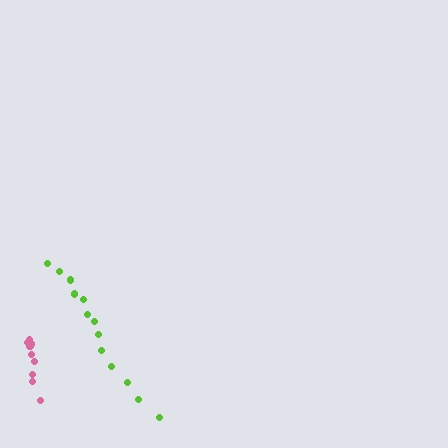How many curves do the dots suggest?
There are 2 distinct paths.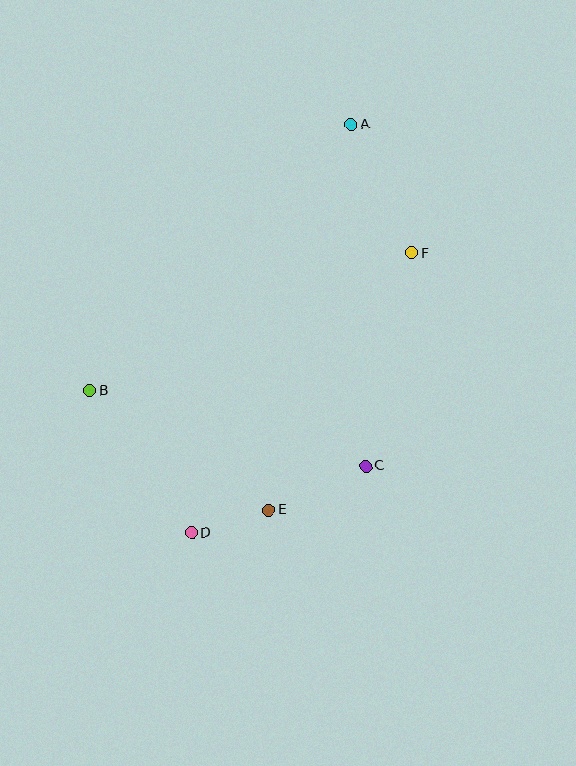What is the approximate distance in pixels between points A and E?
The distance between A and E is approximately 394 pixels.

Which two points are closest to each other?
Points D and E are closest to each other.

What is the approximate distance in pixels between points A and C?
The distance between A and C is approximately 342 pixels.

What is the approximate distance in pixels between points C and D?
The distance between C and D is approximately 187 pixels.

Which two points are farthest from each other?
Points A and D are farthest from each other.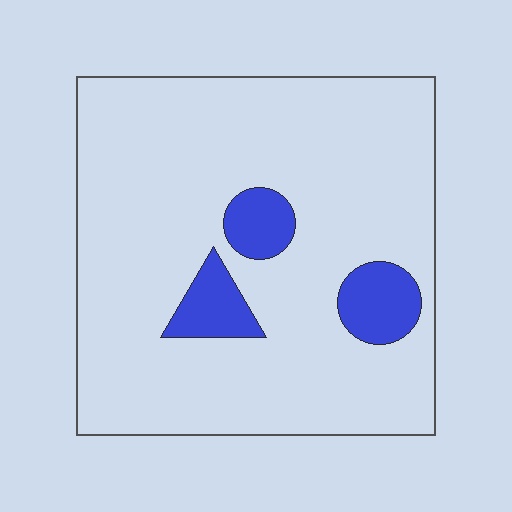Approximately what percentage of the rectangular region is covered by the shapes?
Approximately 10%.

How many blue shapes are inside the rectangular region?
3.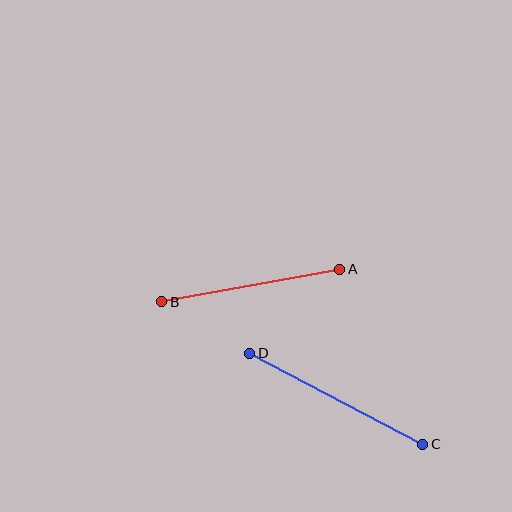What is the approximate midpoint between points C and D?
The midpoint is at approximately (336, 399) pixels.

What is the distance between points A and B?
The distance is approximately 181 pixels.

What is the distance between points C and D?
The distance is approximately 195 pixels.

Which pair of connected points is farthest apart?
Points C and D are farthest apart.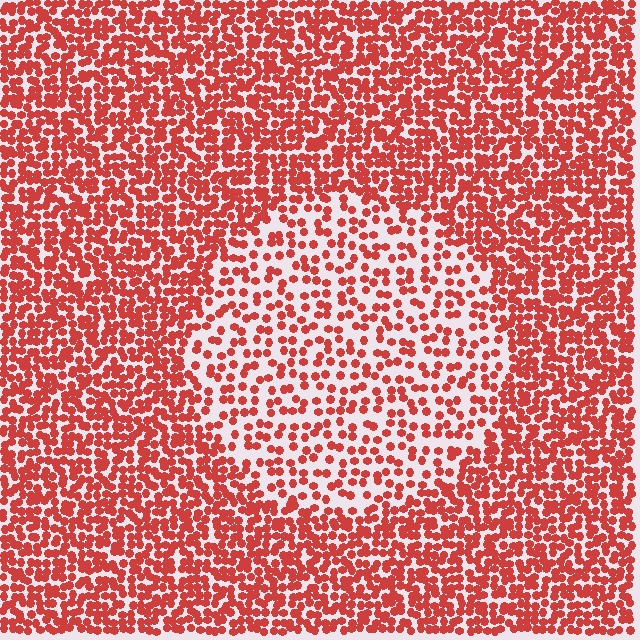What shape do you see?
I see a circle.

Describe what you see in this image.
The image contains small red elements arranged at two different densities. A circle-shaped region is visible where the elements are less densely packed than the surrounding area.